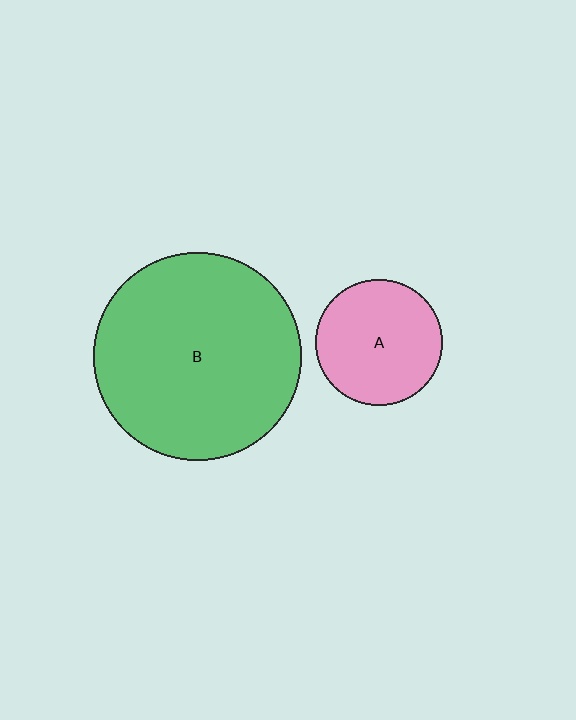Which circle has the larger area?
Circle B (green).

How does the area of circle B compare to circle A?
Approximately 2.7 times.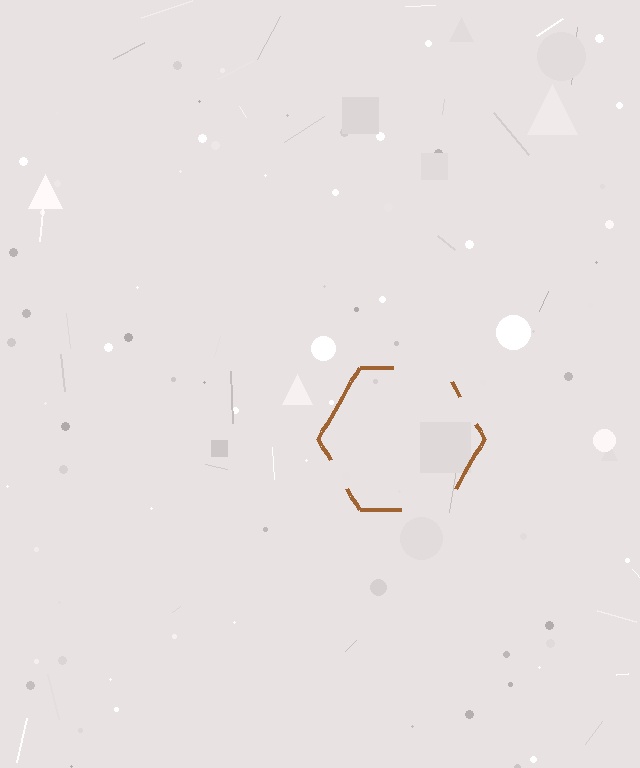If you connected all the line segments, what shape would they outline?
They would outline a hexagon.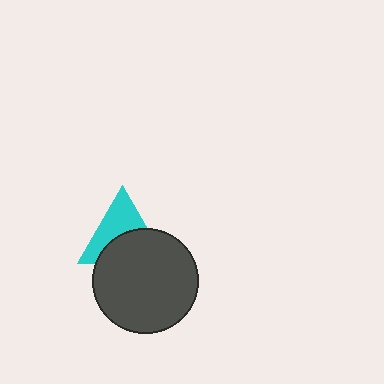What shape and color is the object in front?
The object in front is a dark gray circle.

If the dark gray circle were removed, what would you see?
You would see the complete cyan triangle.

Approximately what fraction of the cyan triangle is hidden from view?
Roughly 49% of the cyan triangle is hidden behind the dark gray circle.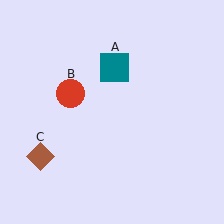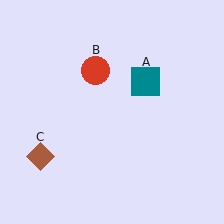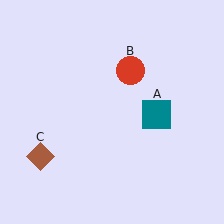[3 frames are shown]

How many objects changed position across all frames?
2 objects changed position: teal square (object A), red circle (object B).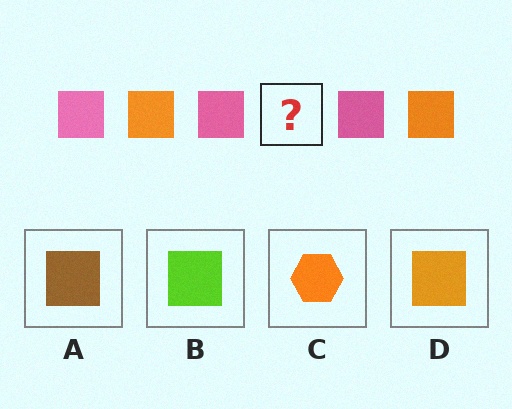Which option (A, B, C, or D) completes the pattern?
D.